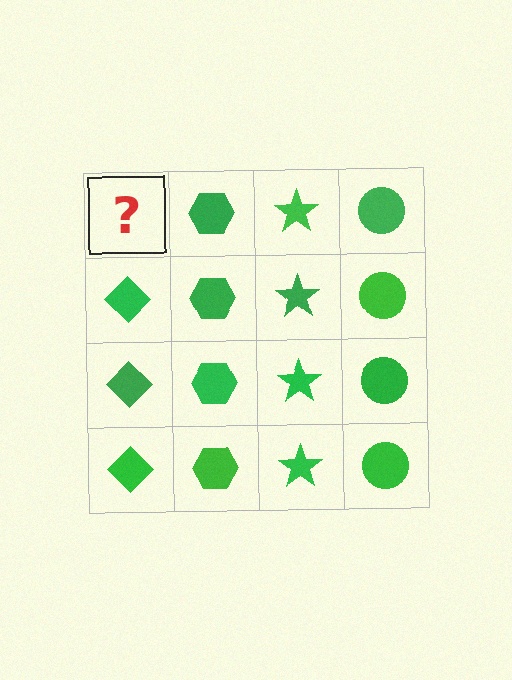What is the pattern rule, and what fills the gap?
The rule is that each column has a consistent shape. The gap should be filled with a green diamond.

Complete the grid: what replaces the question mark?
The question mark should be replaced with a green diamond.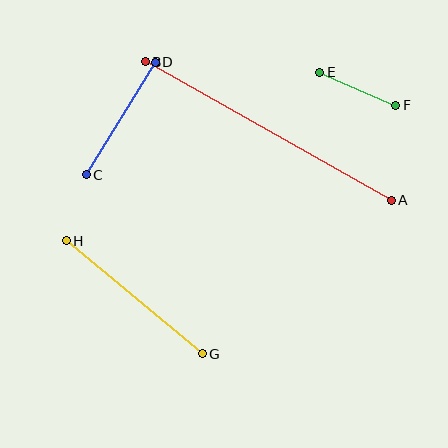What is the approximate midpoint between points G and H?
The midpoint is at approximately (134, 297) pixels.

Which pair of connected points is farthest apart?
Points A and B are farthest apart.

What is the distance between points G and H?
The distance is approximately 177 pixels.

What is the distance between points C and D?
The distance is approximately 132 pixels.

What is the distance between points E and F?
The distance is approximately 82 pixels.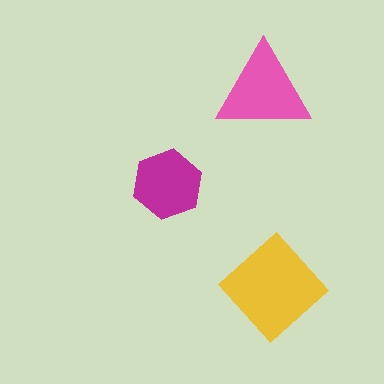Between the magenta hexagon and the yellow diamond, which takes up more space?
The yellow diamond.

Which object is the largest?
The yellow diamond.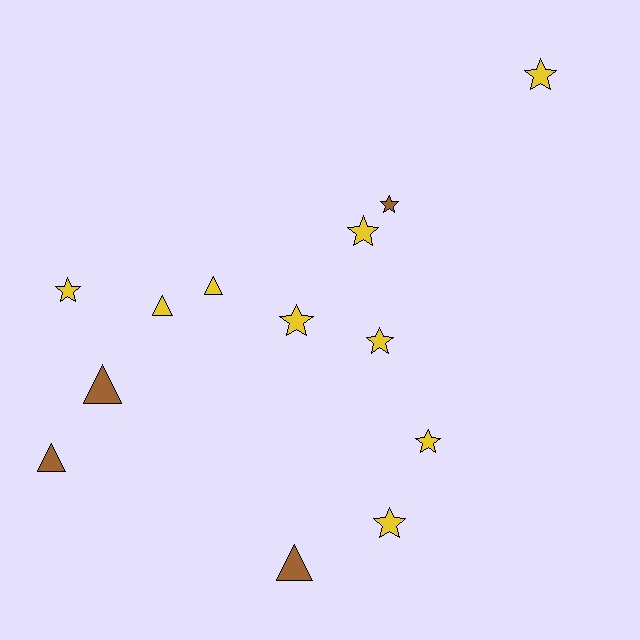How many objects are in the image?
There are 13 objects.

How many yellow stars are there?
There are 7 yellow stars.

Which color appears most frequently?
Yellow, with 9 objects.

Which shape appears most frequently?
Star, with 8 objects.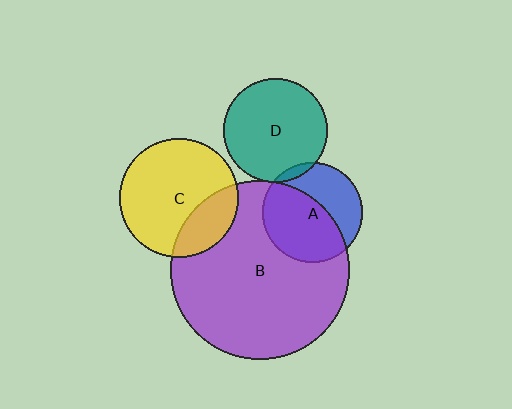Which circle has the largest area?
Circle B (purple).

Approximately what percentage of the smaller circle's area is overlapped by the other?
Approximately 5%.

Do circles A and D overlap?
Yes.